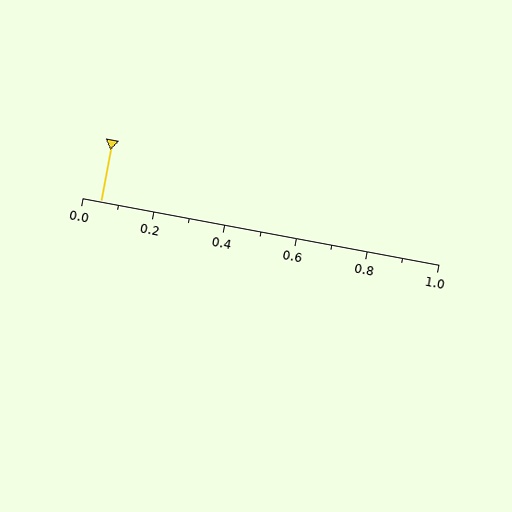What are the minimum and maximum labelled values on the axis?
The axis runs from 0.0 to 1.0.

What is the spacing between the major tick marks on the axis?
The major ticks are spaced 0.2 apart.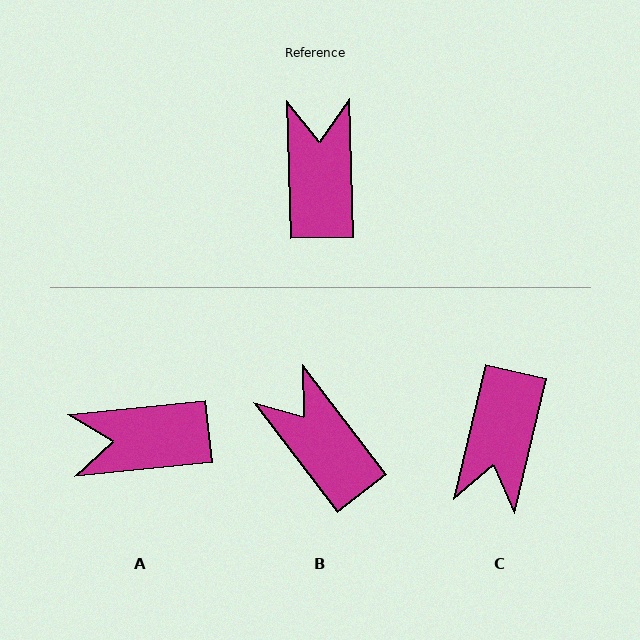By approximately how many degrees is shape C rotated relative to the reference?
Approximately 165 degrees counter-clockwise.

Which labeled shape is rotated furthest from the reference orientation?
C, about 165 degrees away.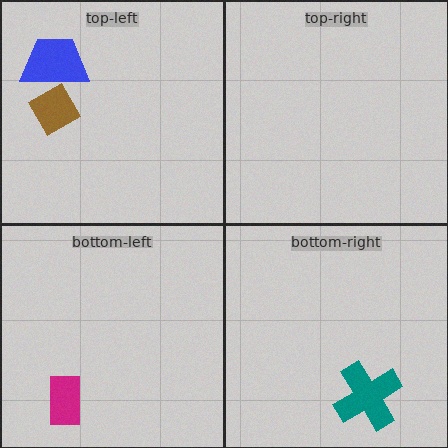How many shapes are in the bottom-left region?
1.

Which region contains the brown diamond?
The top-left region.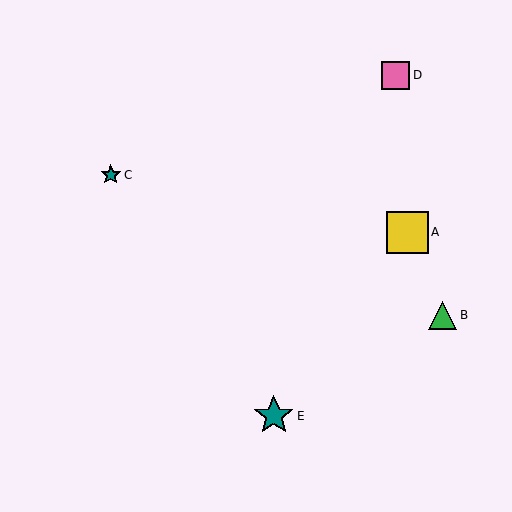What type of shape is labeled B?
Shape B is a green triangle.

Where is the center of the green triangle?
The center of the green triangle is at (443, 315).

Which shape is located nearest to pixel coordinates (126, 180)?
The teal star (labeled C) at (111, 175) is nearest to that location.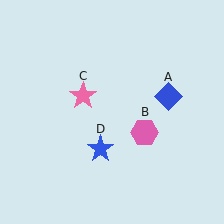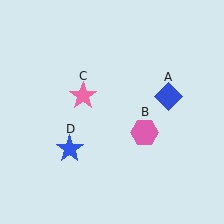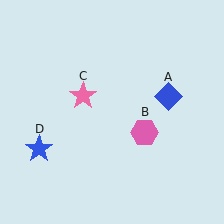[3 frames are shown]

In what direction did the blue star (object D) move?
The blue star (object D) moved left.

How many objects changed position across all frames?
1 object changed position: blue star (object D).